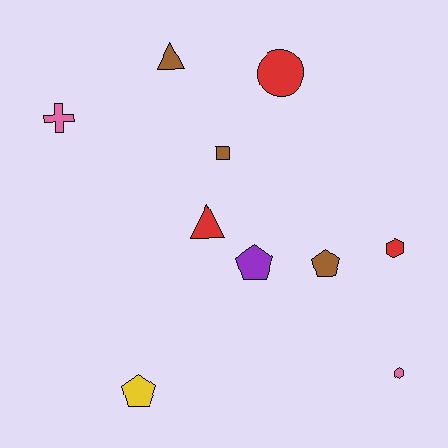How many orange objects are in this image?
There are no orange objects.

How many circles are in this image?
There is 1 circle.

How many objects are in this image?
There are 10 objects.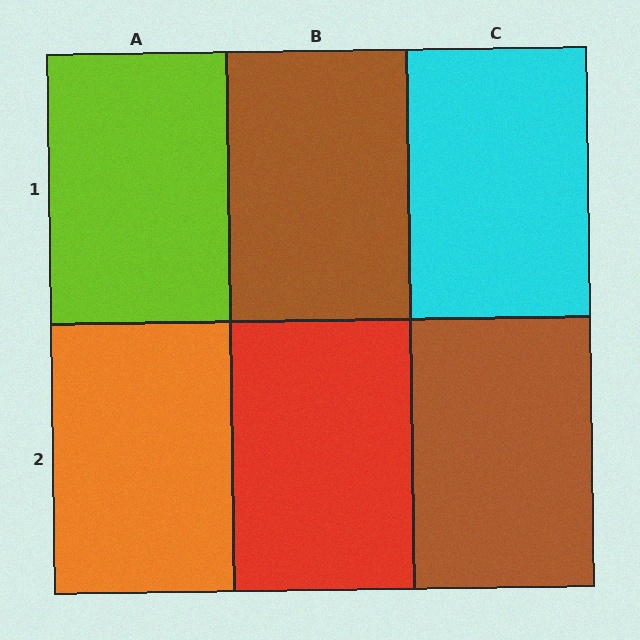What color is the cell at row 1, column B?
Brown.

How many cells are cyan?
1 cell is cyan.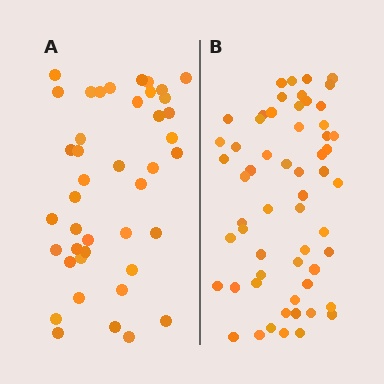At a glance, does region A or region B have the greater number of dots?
Region B (the right region) has more dots.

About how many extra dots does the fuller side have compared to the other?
Region B has approximately 15 more dots than region A.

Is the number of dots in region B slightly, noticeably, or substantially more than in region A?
Region B has noticeably more, but not dramatically so. The ratio is roughly 1.4 to 1.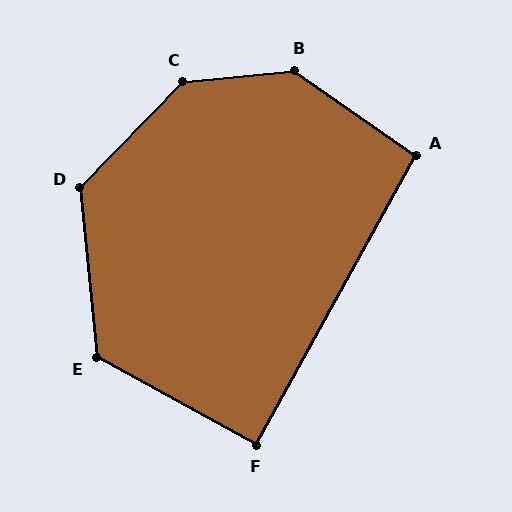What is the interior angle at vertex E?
Approximately 124 degrees (obtuse).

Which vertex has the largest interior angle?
C, at approximately 140 degrees.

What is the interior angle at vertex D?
Approximately 130 degrees (obtuse).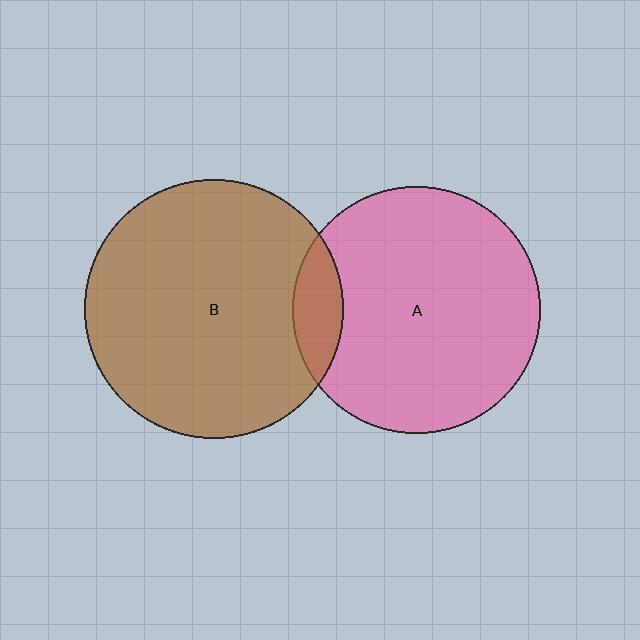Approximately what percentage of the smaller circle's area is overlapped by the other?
Approximately 10%.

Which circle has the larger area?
Circle B (brown).